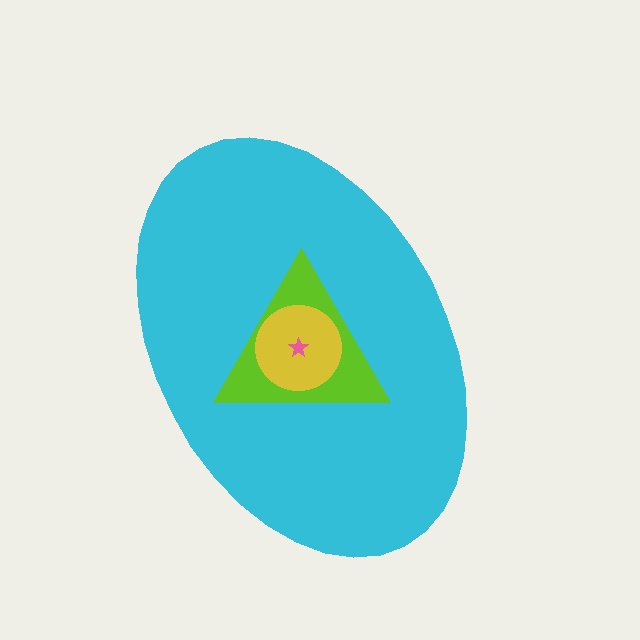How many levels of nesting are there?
4.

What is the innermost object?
The pink star.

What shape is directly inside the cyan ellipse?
The lime triangle.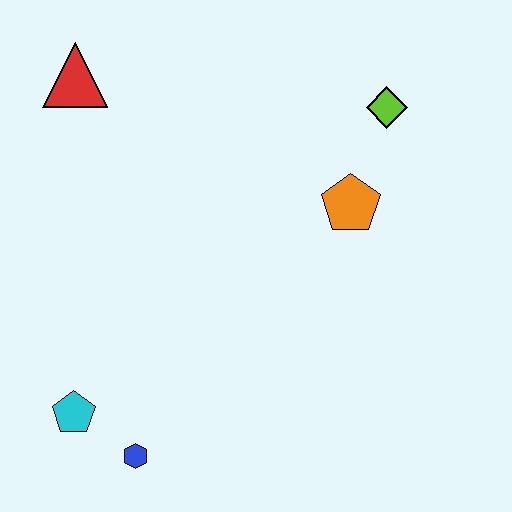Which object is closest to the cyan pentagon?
The blue hexagon is closest to the cyan pentagon.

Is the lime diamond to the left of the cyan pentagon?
No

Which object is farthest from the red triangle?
The blue hexagon is farthest from the red triangle.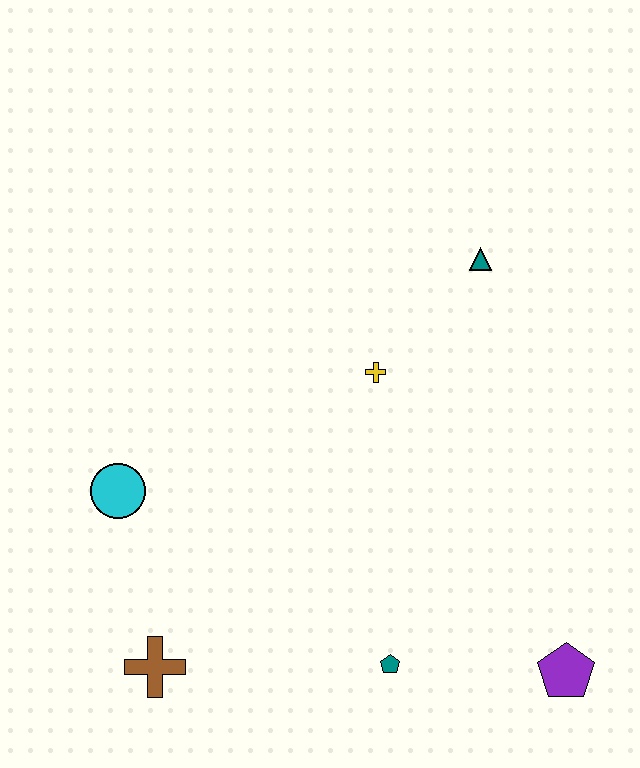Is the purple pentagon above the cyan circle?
No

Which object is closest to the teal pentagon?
The purple pentagon is closest to the teal pentagon.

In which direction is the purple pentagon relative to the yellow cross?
The purple pentagon is below the yellow cross.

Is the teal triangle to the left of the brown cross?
No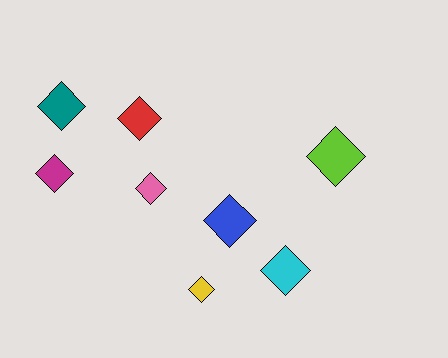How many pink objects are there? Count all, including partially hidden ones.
There is 1 pink object.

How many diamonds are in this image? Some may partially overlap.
There are 8 diamonds.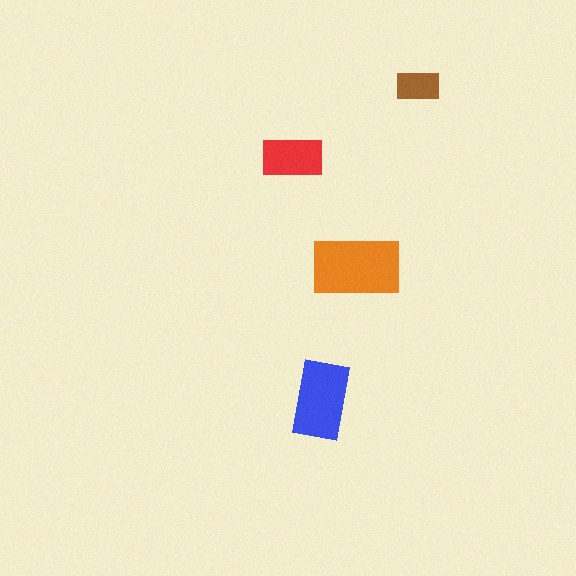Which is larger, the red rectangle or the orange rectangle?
The orange one.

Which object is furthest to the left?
The red rectangle is leftmost.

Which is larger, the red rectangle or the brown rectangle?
The red one.